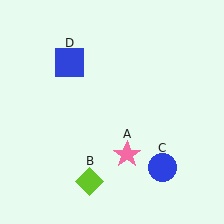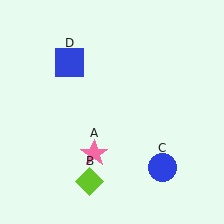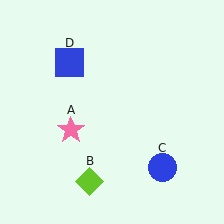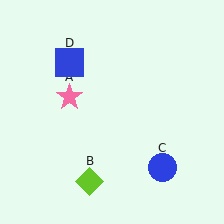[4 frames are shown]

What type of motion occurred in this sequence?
The pink star (object A) rotated clockwise around the center of the scene.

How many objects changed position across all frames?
1 object changed position: pink star (object A).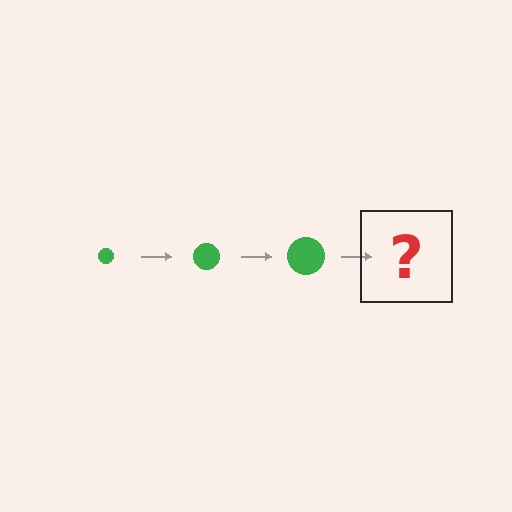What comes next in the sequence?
The next element should be a green circle, larger than the previous one.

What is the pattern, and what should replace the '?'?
The pattern is that the circle gets progressively larger each step. The '?' should be a green circle, larger than the previous one.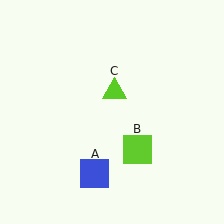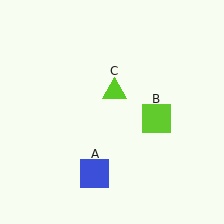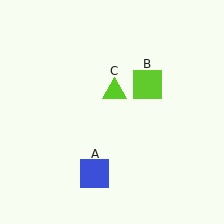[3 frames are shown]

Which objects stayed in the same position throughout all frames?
Blue square (object A) and lime triangle (object C) remained stationary.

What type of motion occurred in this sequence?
The lime square (object B) rotated counterclockwise around the center of the scene.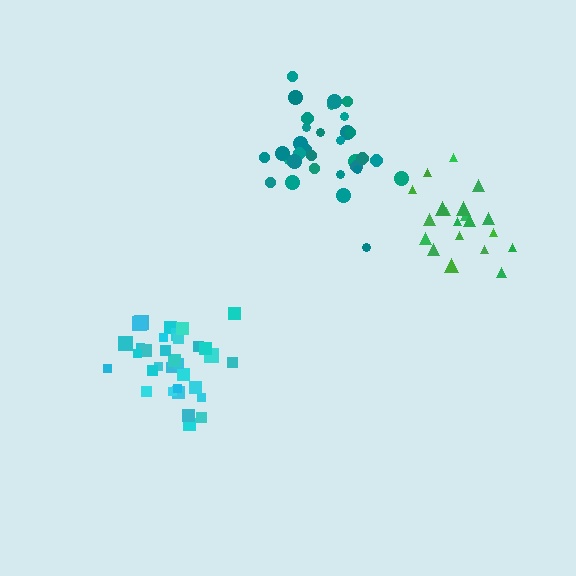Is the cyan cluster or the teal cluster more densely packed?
Cyan.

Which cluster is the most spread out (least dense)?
Teal.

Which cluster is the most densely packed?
Cyan.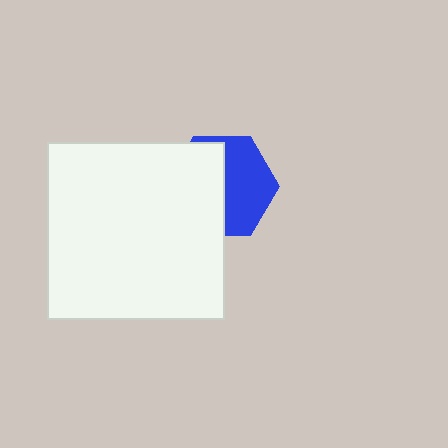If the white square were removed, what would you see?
You would see the complete blue hexagon.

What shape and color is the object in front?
The object in front is a white square.